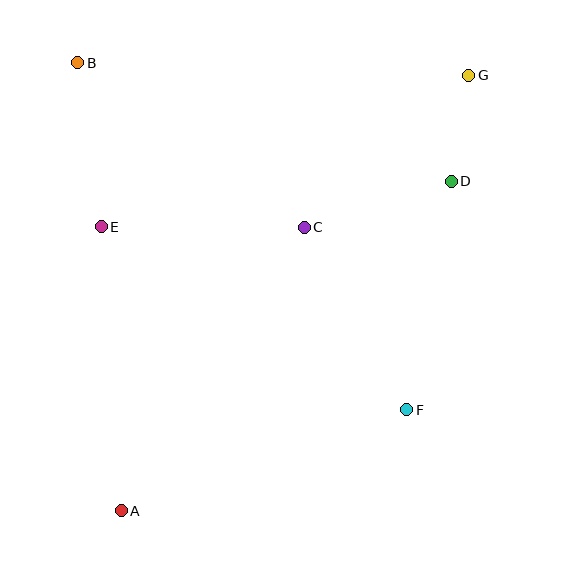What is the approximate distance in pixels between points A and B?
The distance between A and B is approximately 450 pixels.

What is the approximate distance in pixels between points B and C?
The distance between B and C is approximately 280 pixels.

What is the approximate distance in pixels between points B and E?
The distance between B and E is approximately 166 pixels.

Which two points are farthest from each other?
Points A and G are farthest from each other.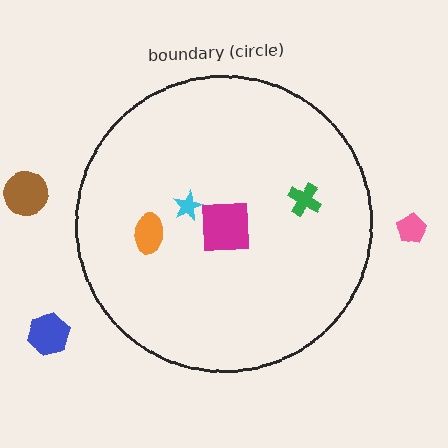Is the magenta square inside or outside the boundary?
Inside.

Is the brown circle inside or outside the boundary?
Outside.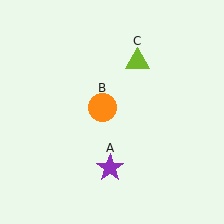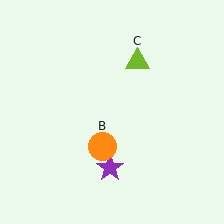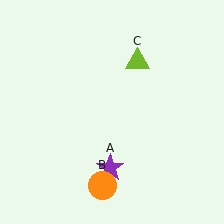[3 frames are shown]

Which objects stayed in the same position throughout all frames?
Purple star (object A) and lime triangle (object C) remained stationary.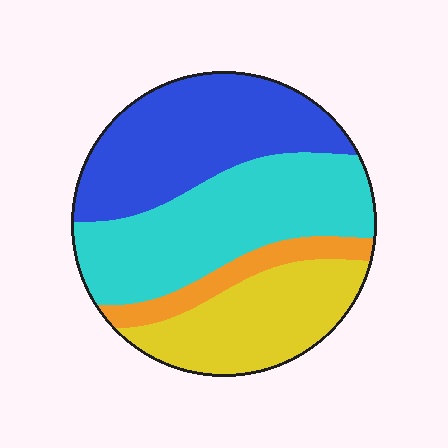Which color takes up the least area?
Orange, at roughly 10%.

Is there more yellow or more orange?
Yellow.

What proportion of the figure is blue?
Blue takes up about one third (1/3) of the figure.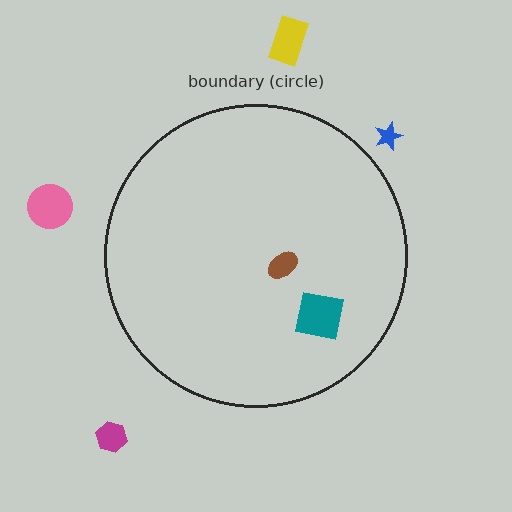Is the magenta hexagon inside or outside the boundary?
Outside.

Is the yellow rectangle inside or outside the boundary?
Outside.